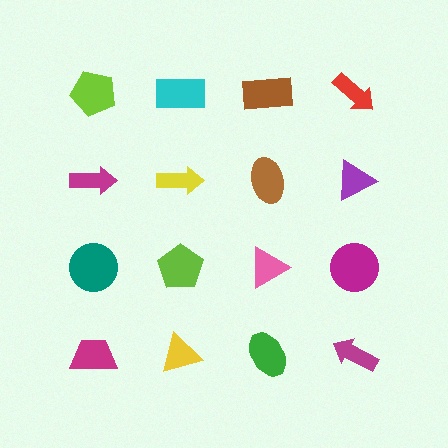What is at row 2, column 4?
A purple triangle.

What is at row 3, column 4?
A magenta circle.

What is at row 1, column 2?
A cyan rectangle.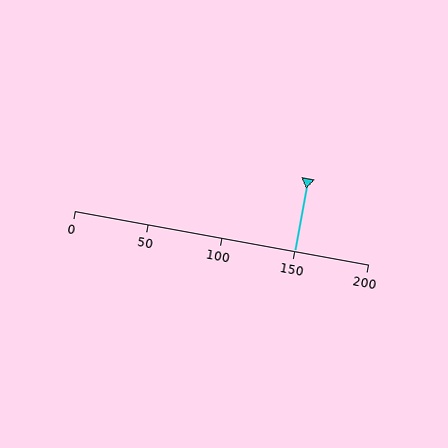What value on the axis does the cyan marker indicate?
The marker indicates approximately 150.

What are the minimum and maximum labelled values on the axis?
The axis runs from 0 to 200.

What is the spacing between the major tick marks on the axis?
The major ticks are spaced 50 apart.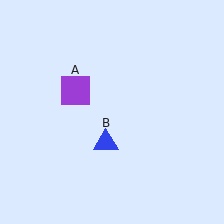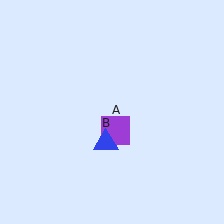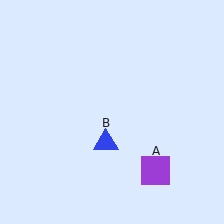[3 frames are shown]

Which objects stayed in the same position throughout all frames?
Blue triangle (object B) remained stationary.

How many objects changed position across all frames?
1 object changed position: purple square (object A).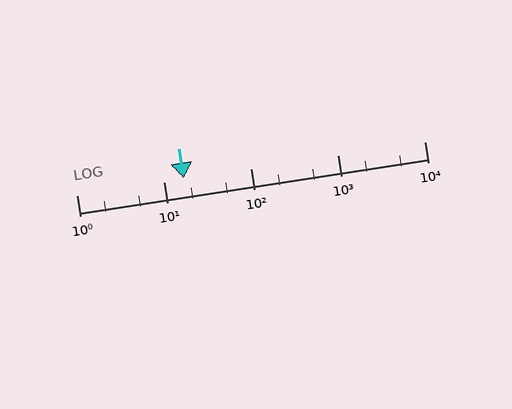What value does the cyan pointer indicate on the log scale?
The pointer indicates approximately 17.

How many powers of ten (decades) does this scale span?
The scale spans 4 decades, from 1 to 10000.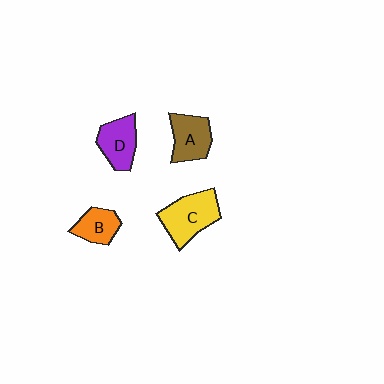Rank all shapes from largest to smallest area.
From largest to smallest: C (yellow), A (brown), D (purple), B (orange).